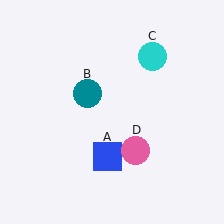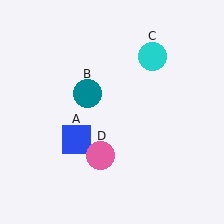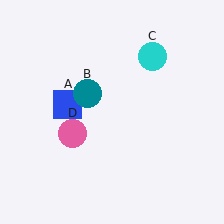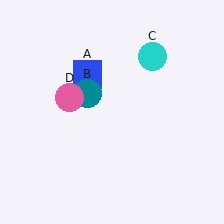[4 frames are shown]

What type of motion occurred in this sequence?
The blue square (object A), pink circle (object D) rotated clockwise around the center of the scene.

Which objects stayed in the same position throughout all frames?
Teal circle (object B) and cyan circle (object C) remained stationary.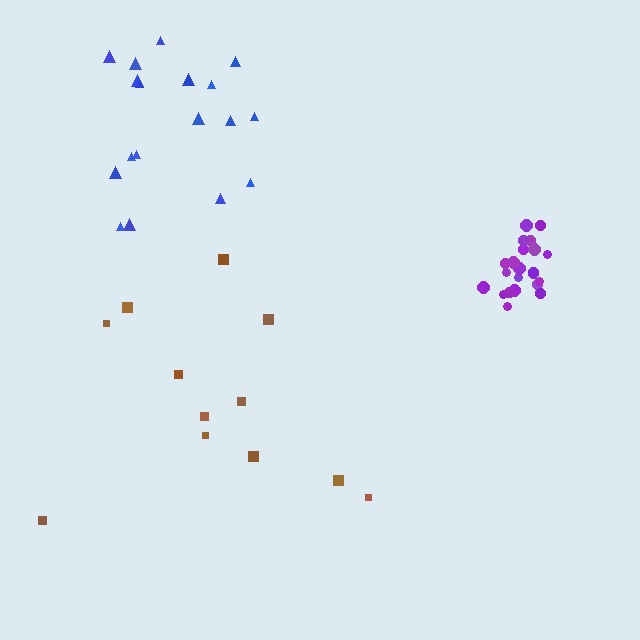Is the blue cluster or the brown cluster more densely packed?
Blue.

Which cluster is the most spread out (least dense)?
Brown.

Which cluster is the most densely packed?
Purple.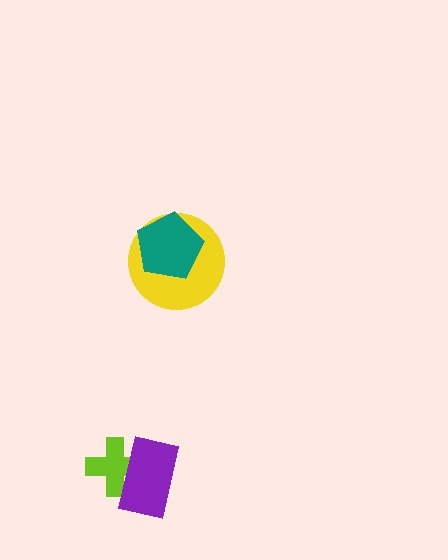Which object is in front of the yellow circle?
The teal pentagon is in front of the yellow circle.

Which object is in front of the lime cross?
The purple rectangle is in front of the lime cross.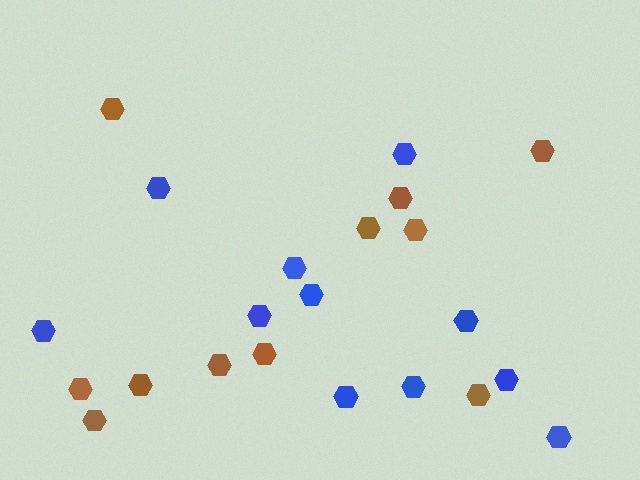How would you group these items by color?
There are 2 groups: one group of brown hexagons (11) and one group of blue hexagons (11).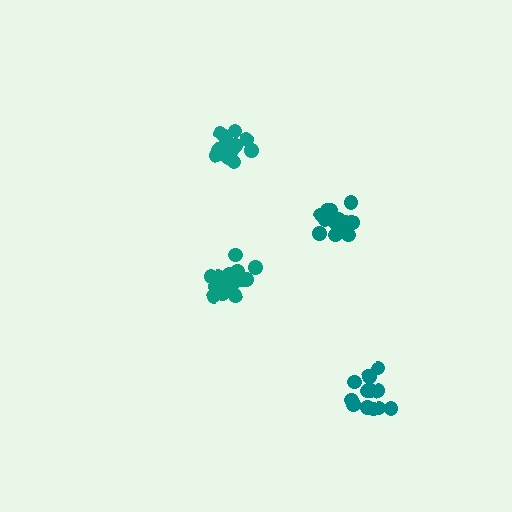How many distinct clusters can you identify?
There are 4 distinct clusters.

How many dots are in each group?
Group 1: 13 dots, Group 2: 16 dots, Group 3: 17 dots, Group 4: 16 dots (62 total).